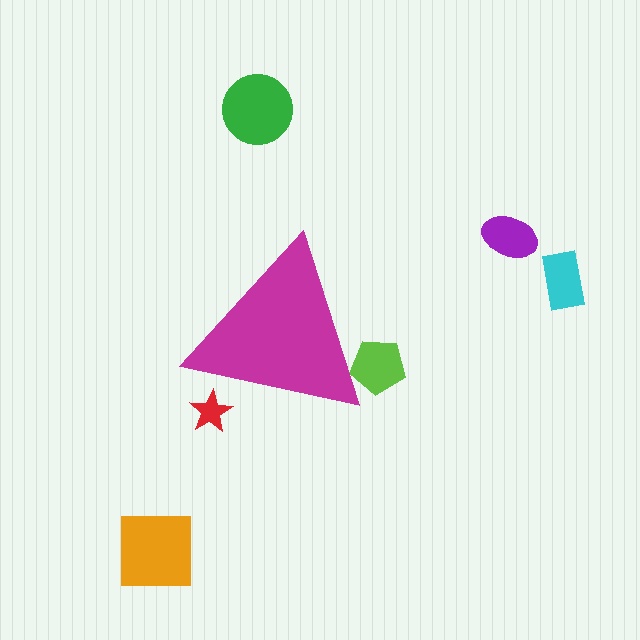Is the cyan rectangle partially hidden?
No, the cyan rectangle is fully visible.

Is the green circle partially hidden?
No, the green circle is fully visible.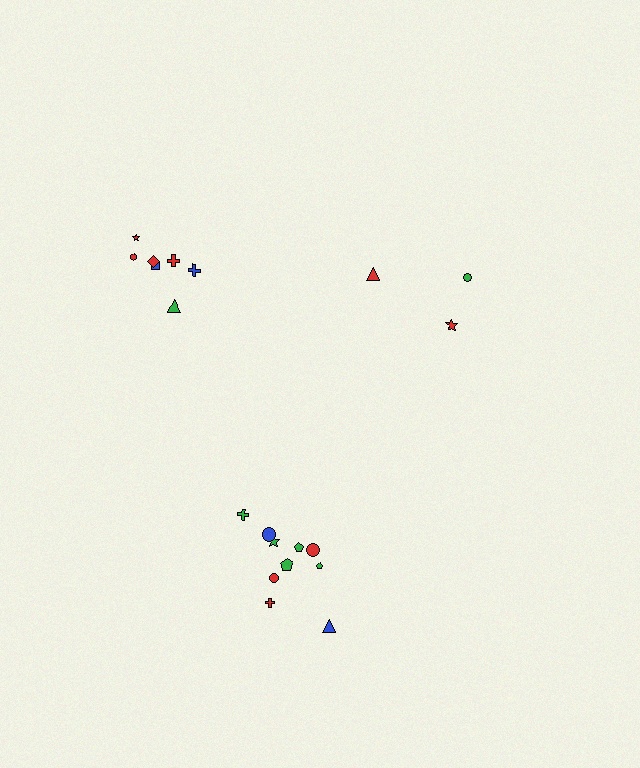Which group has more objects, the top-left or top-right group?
The top-left group.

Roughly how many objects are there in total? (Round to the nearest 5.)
Roughly 20 objects in total.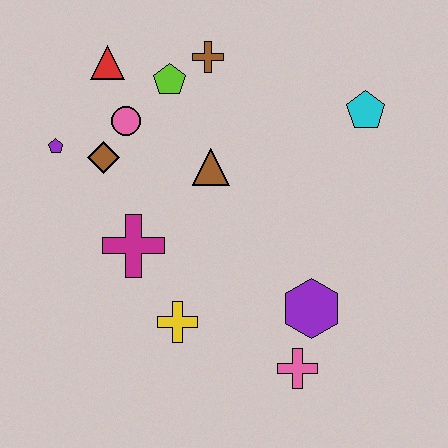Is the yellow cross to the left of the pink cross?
Yes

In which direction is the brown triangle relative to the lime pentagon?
The brown triangle is below the lime pentagon.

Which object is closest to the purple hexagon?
The pink cross is closest to the purple hexagon.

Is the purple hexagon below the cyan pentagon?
Yes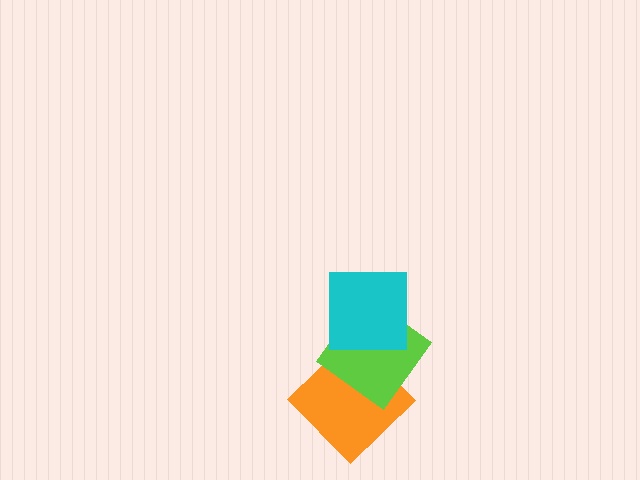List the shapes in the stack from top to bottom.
From top to bottom: the cyan square, the lime diamond, the orange diamond.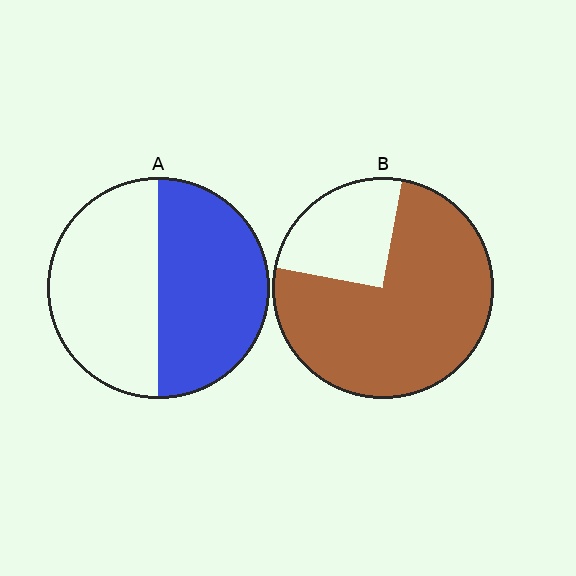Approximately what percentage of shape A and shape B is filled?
A is approximately 50% and B is approximately 75%.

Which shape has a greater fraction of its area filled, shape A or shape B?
Shape B.